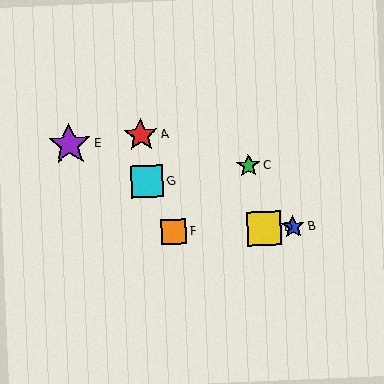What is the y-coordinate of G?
Object G is at y≈181.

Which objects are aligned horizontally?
Objects B, D, F are aligned horizontally.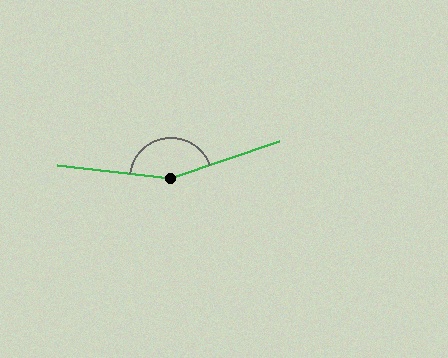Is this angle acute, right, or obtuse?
It is obtuse.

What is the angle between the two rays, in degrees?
Approximately 155 degrees.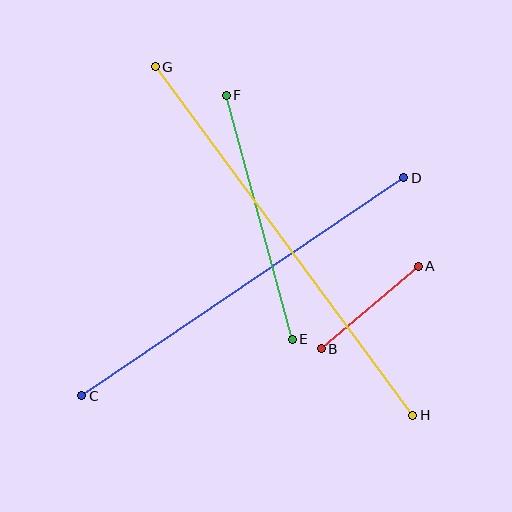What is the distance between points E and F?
The distance is approximately 253 pixels.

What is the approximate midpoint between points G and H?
The midpoint is at approximately (284, 241) pixels.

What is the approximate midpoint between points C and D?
The midpoint is at approximately (243, 287) pixels.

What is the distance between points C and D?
The distance is approximately 389 pixels.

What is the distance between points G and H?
The distance is approximately 433 pixels.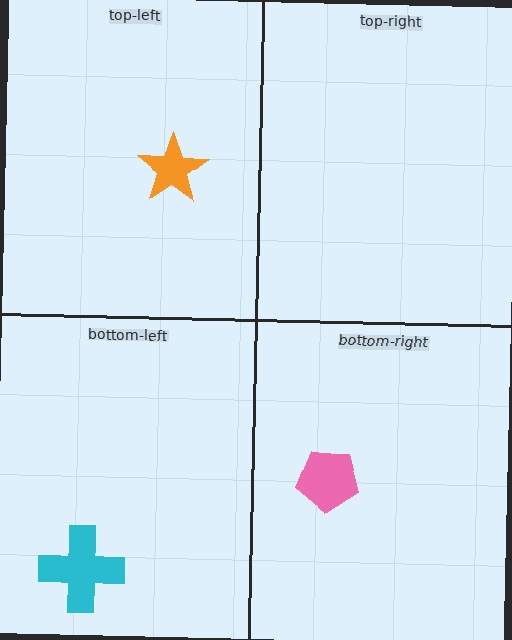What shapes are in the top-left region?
The orange star.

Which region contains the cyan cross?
The bottom-left region.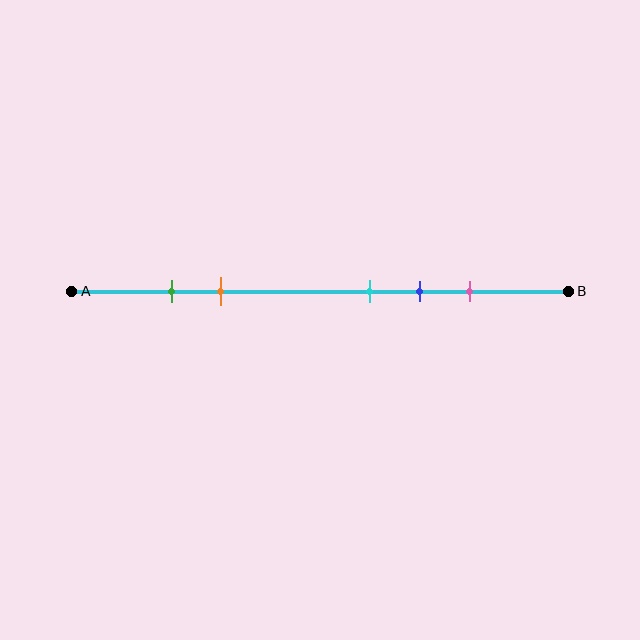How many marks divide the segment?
There are 5 marks dividing the segment.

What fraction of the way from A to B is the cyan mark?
The cyan mark is approximately 60% (0.6) of the way from A to B.